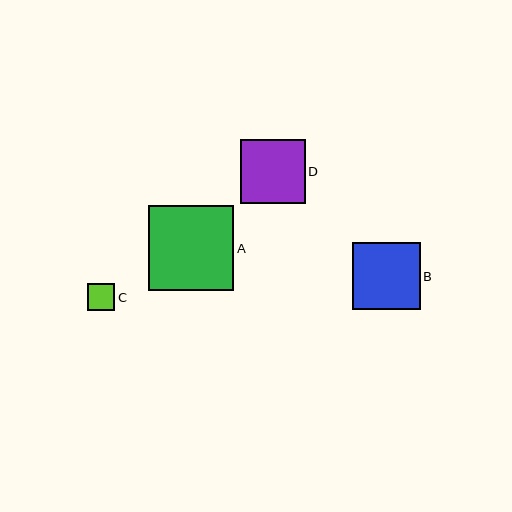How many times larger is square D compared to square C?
Square D is approximately 2.4 times the size of square C.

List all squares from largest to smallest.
From largest to smallest: A, B, D, C.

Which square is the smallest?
Square C is the smallest with a size of approximately 27 pixels.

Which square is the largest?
Square A is the largest with a size of approximately 85 pixels.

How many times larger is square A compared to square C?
Square A is approximately 3.1 times the size of square C.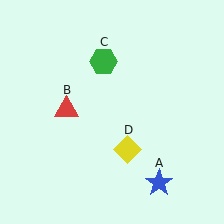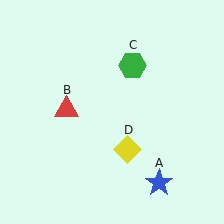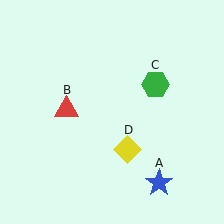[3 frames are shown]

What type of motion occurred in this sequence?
The green hexagon (object C) rotated clockwise around the center of the scene.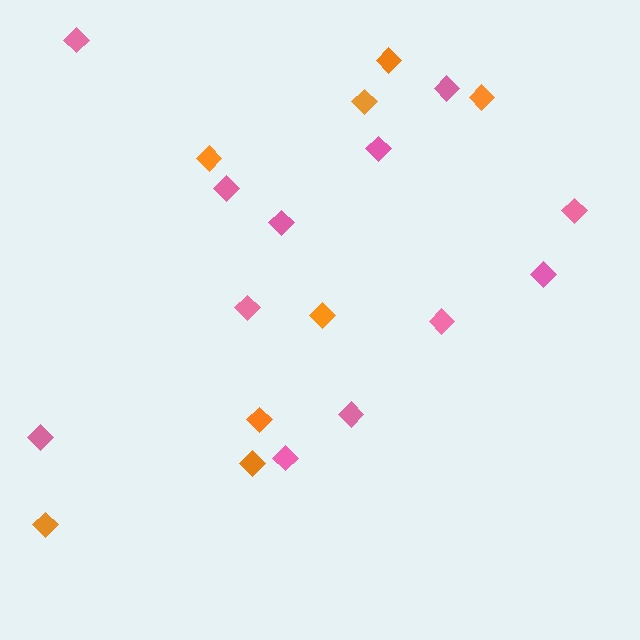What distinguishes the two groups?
There are 2 groups: one group of orange diamonds (8) and one group of pink diamonds (12).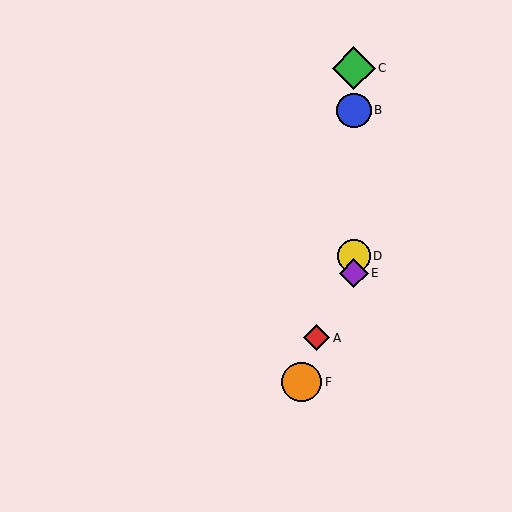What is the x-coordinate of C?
Object C is at x≈354.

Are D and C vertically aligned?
Yes, both are at x≈354.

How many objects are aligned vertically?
4 objects (B, C, D, E) are aligned vertically.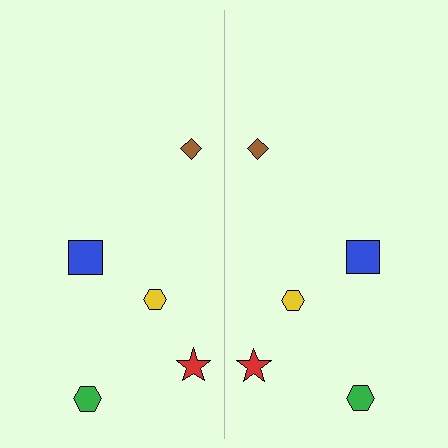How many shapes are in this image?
There are 10 shapes in this image.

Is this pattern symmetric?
Yes, this pattern has bilateral (reflection) symmetry.